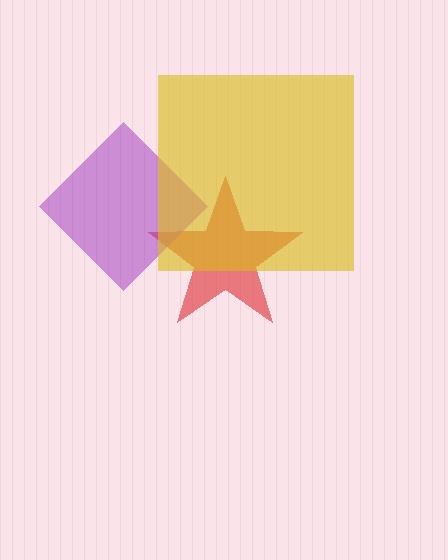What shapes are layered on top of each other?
The layered shapes are: a red star, a purple diamond, a yellow square.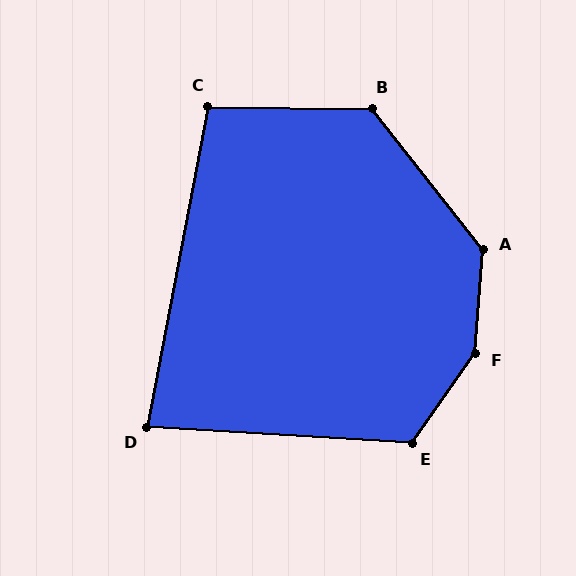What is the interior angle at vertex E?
Approximately 122 degrees (obtuse).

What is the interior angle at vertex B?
Approximately 129 degrees (obtuse).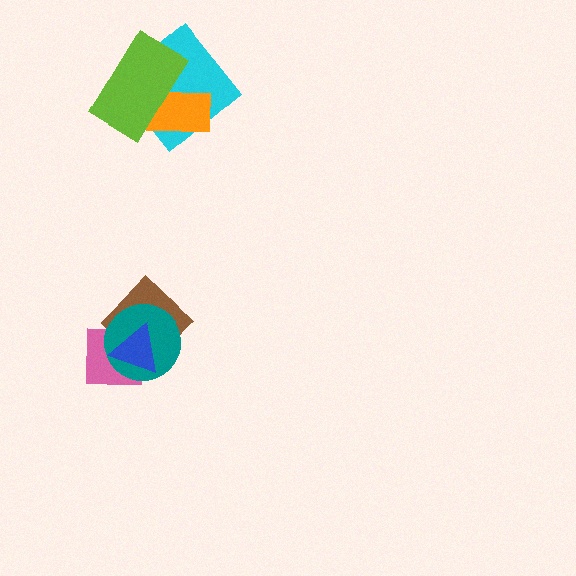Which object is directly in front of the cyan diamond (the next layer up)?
The orange rectangle is directly in front of the cyan diamond.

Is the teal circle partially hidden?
Yes, it is partially covered by another shape.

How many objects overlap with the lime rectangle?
2 objects overlap with the lime rectangle.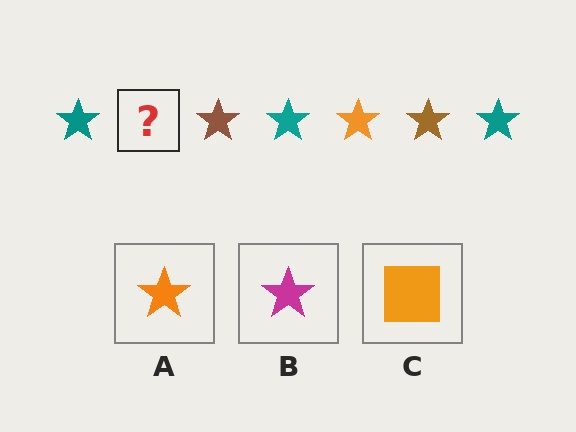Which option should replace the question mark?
Option A.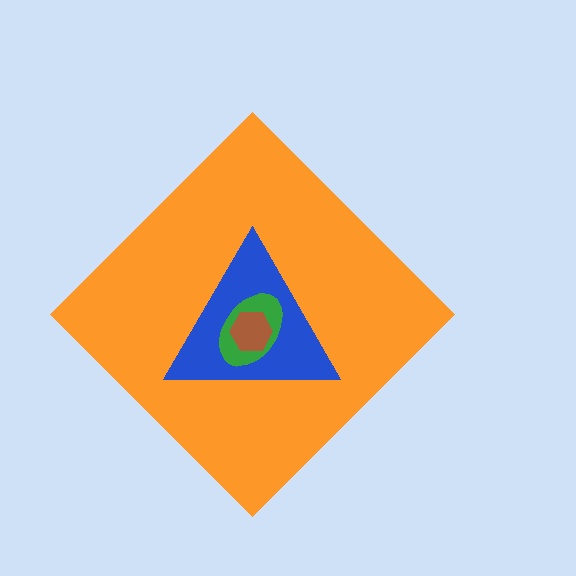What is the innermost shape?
The brown hexagon.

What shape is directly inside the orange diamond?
The blue triangle.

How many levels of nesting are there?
4.